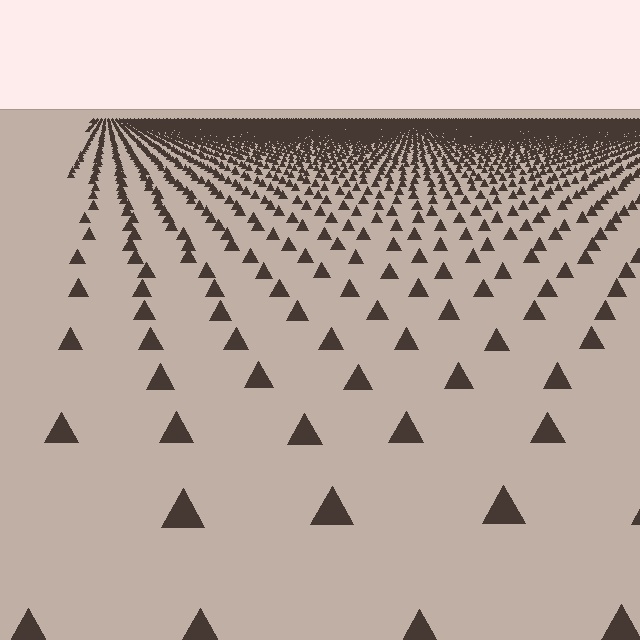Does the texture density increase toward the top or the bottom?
Density increases toward the top.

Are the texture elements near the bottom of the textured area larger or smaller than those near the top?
Larger. Near the bottom, elements are closer to the viewer and appear at a bigger on-screen size.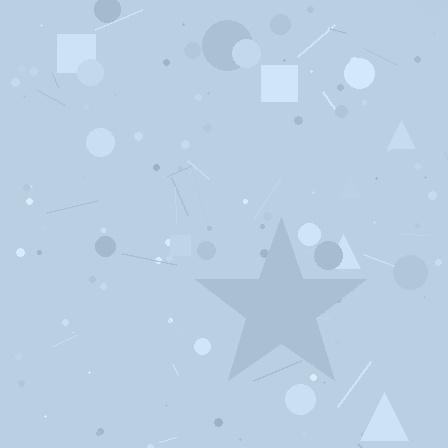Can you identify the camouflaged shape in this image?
The camouflaged shape is a star.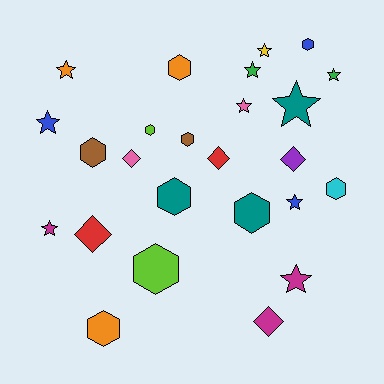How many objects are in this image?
There are 25 objects.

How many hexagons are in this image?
There are 10 hexagons.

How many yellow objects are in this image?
There is 1 yellow object.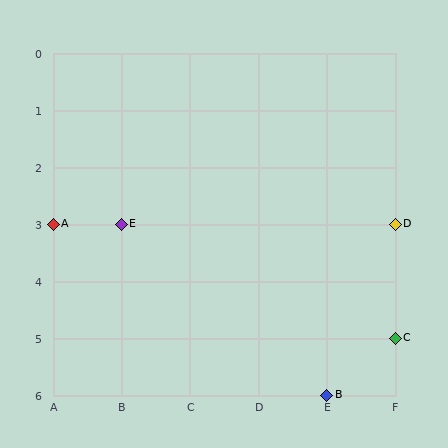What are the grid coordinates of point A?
Point A is at grid coordinates (A, 3).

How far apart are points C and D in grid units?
Points C and D are 2 rows apart.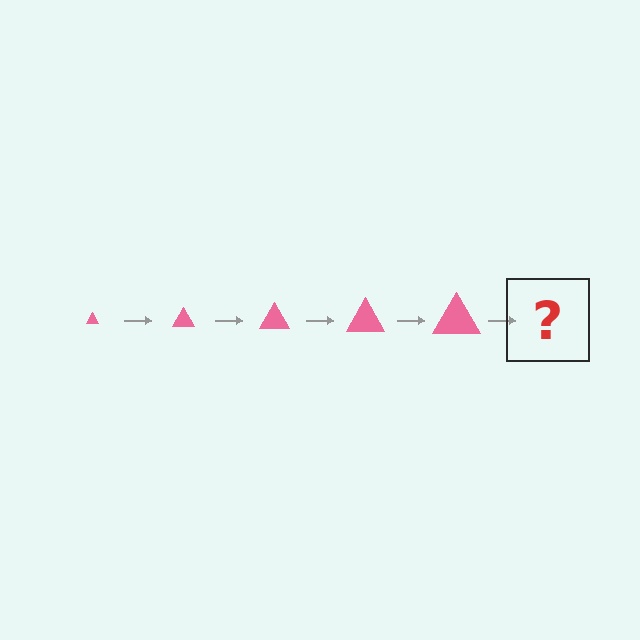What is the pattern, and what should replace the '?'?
The pattern is that the triangle gets progressively larger each step. The '?' should be a pink triangle, larger than the previous one.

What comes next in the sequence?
The next element should be a pink triangle, larger than the previous one.